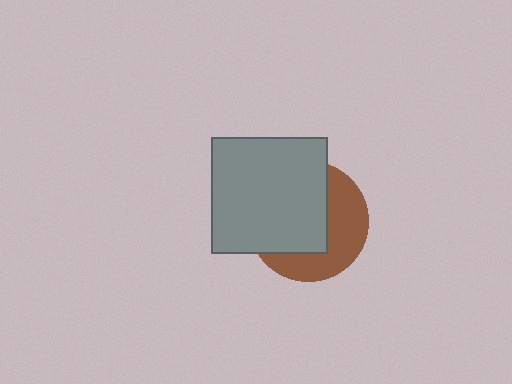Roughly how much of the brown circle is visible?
A small part of it is visible (roughly 44%).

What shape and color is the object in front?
The object in front is a gray square.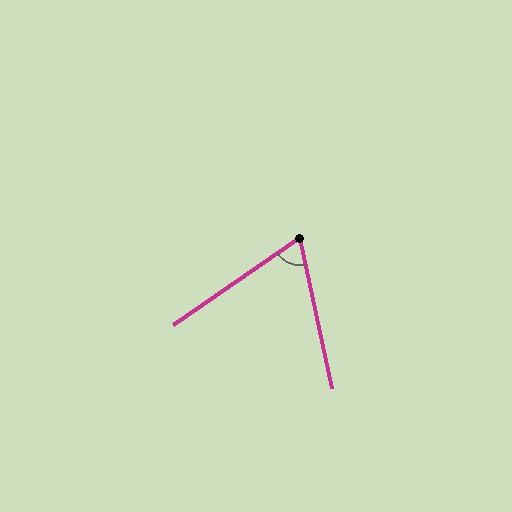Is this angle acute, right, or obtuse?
It is acute.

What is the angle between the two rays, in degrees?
Approximately 68 degrees.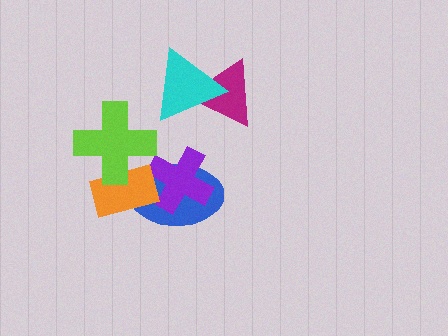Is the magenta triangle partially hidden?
Yes, it is partially covered by another shape.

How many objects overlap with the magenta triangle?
1 object overlaps with the magenta triangle.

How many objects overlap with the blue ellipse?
2 objects overlap with the blue ellipse.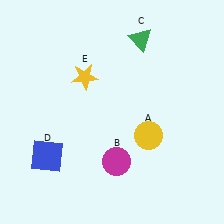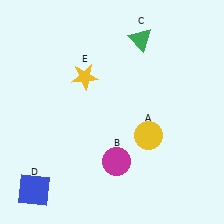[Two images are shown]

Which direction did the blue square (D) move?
The blue square (D) moved down.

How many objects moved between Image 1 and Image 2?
1 object moved between the two images.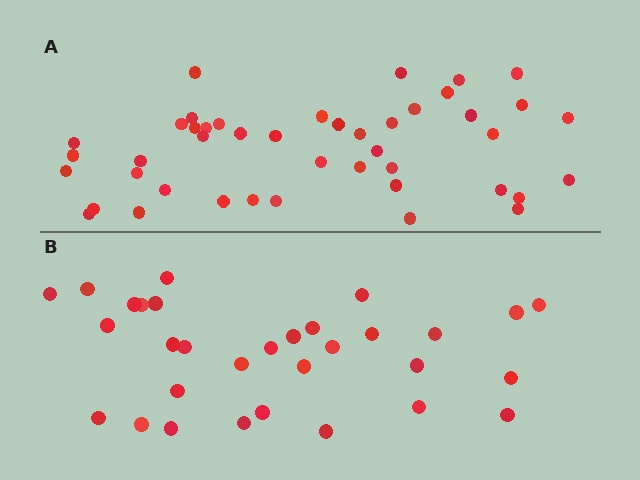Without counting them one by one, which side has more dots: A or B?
Region A (the top region) has more dots.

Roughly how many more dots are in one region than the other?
Region A has approximately 15 more dots than region B.